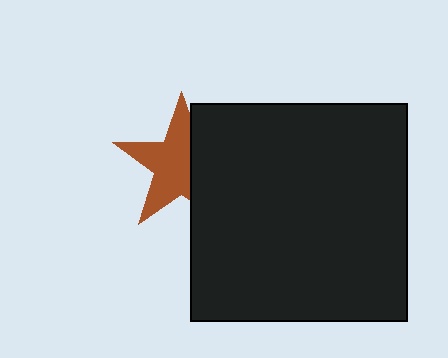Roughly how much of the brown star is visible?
About half of it is visible (roughly 61%).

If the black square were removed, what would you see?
You would see the complete brown star.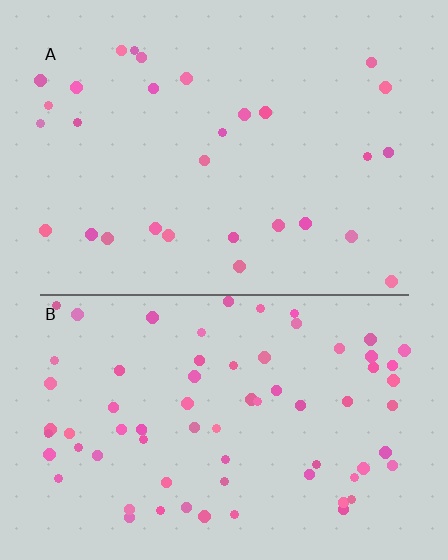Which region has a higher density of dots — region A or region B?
B (the bottom).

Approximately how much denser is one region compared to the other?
Approximately 2.4× — region B over region A.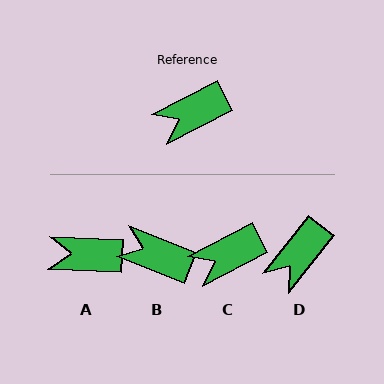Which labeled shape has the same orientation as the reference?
C.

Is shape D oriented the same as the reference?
No, it is off by about 24 degrees.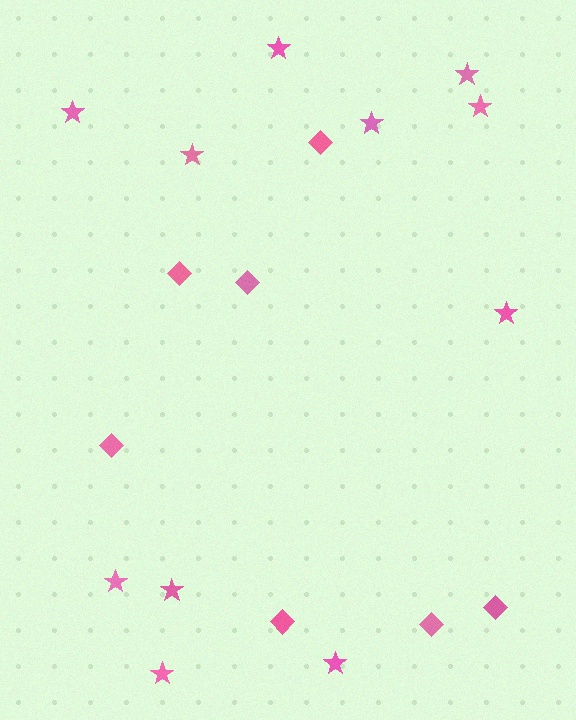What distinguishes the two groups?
There are 2 groups: one group of stars (11) and one group of diamonds (7).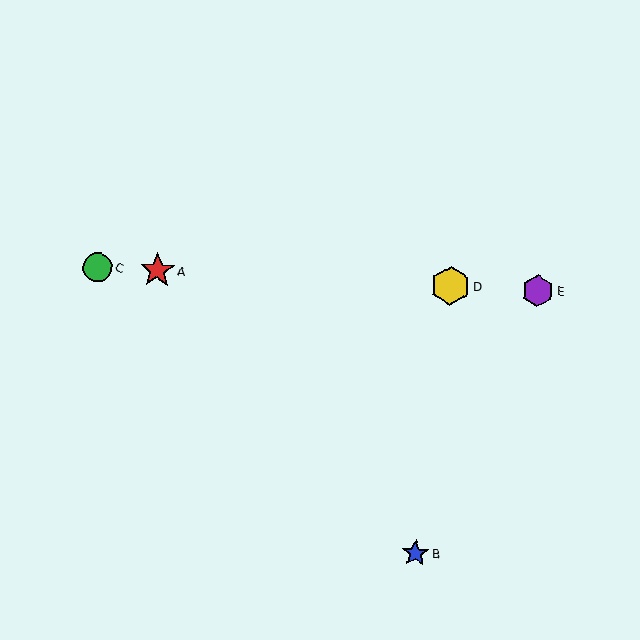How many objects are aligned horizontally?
4 objects (A, C, D, E) are aligned horizontally.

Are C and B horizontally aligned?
No, C is at y≈267 and B is at y≈553.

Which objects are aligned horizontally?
Objects A, C, D, E are aligned horizontally.